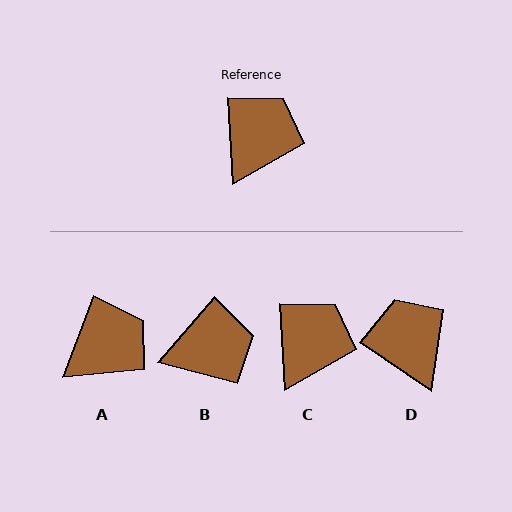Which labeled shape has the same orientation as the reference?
C.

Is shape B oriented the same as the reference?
No, it is off by about 44 degrees.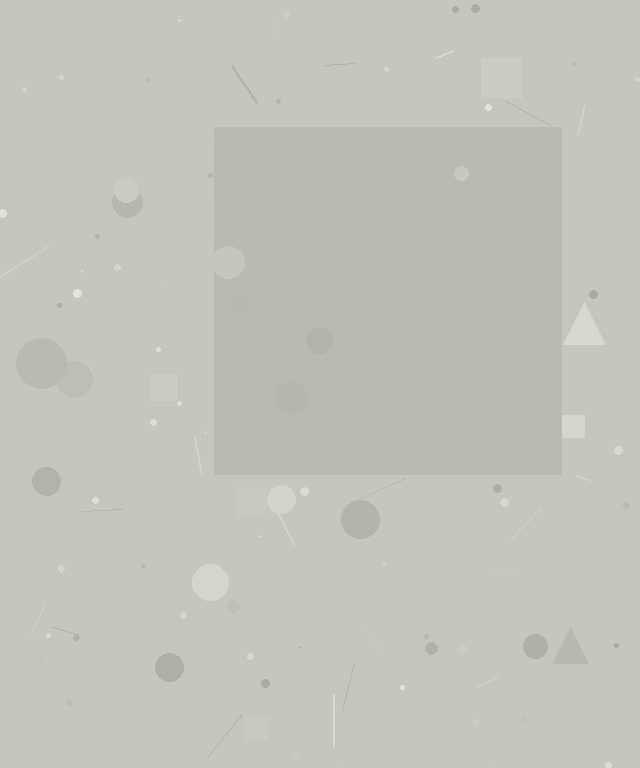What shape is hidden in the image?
A square is hidden in the image.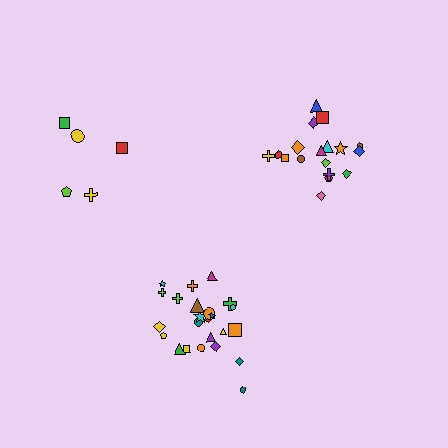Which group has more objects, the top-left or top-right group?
The top-right group.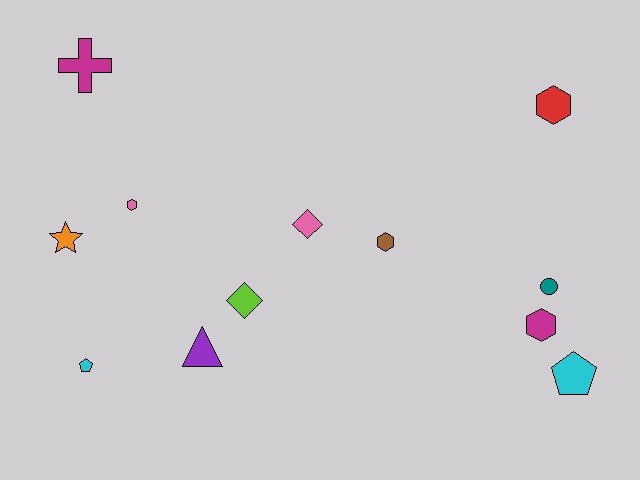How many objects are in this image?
There are 12 objects.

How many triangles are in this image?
There is 1 triangle.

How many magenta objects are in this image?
There are 2 magenta objects.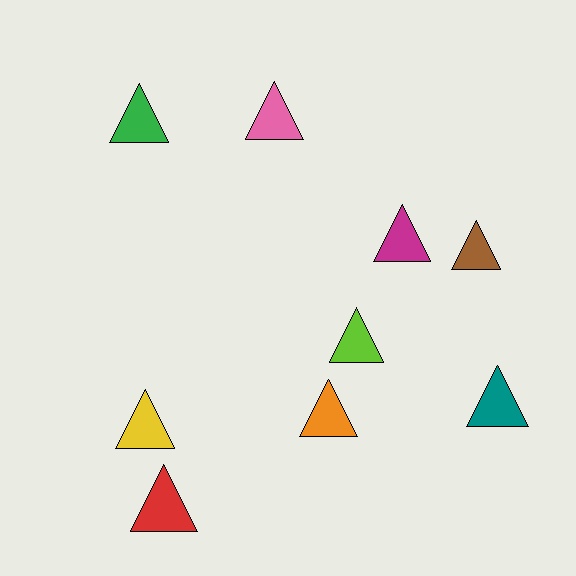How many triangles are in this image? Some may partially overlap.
There are 9 triangles.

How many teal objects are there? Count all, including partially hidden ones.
There is 1 teal object.